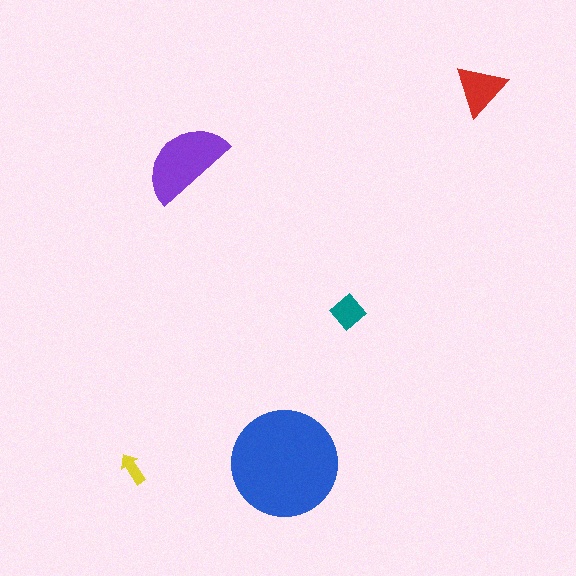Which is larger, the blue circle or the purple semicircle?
The blue circle.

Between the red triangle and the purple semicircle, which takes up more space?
The purple semicircle.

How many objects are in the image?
There are 5 objects in the image.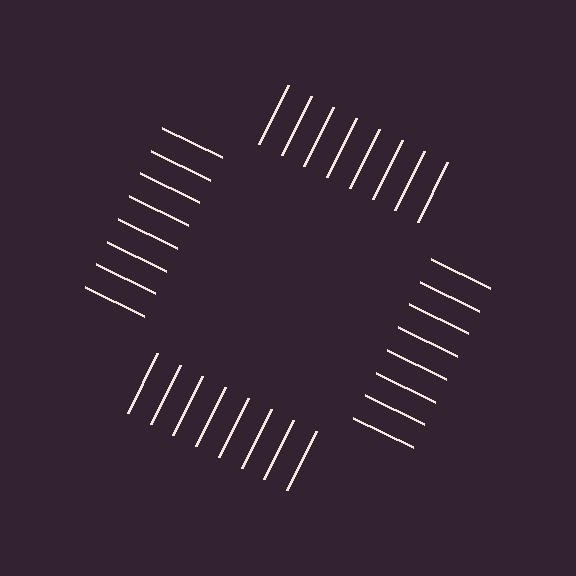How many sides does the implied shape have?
4 sides — the line-ends trace a square.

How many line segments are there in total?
32 — 8 along each of the 4 edges.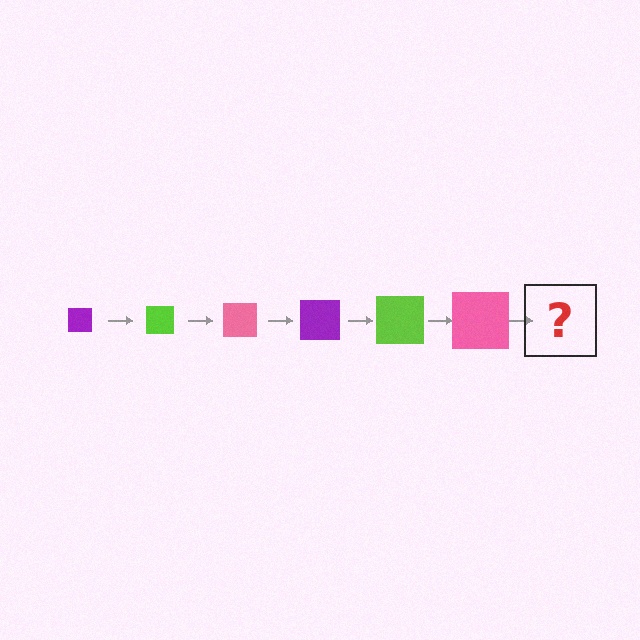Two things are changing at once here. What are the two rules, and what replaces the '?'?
The two rules are that the square grows larger each step and the color cycles through purple, lime, and pink. The '?' should be a purple square, larger than the previous one.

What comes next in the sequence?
The next element should be a purple square, larger than the previous one.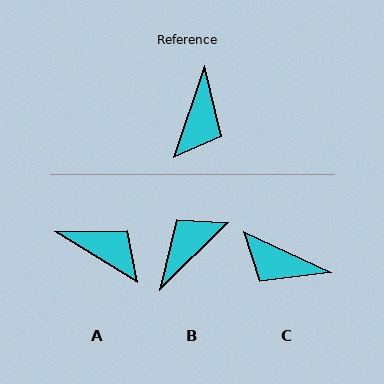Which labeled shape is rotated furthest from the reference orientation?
B, about 153 degrees away.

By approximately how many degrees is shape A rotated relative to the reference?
Approximately 77 degrees counter-clockwise.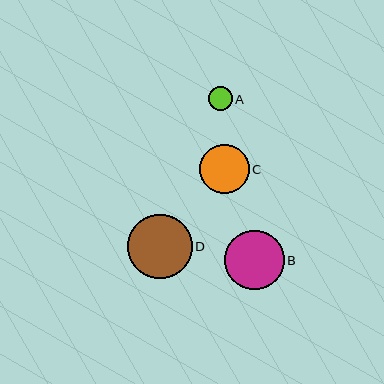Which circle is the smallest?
Circle A is the smallest with a size of approximately 24 pixels.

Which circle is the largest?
Circle D is the largest with a size of approximately 64 pixels.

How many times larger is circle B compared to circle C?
Circle B is approximately 1.2 times the size of circle C.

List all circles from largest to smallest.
From largest to smallest: D, B, C, A.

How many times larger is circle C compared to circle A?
Circle C is approximately 2.1 times the size of circle A.